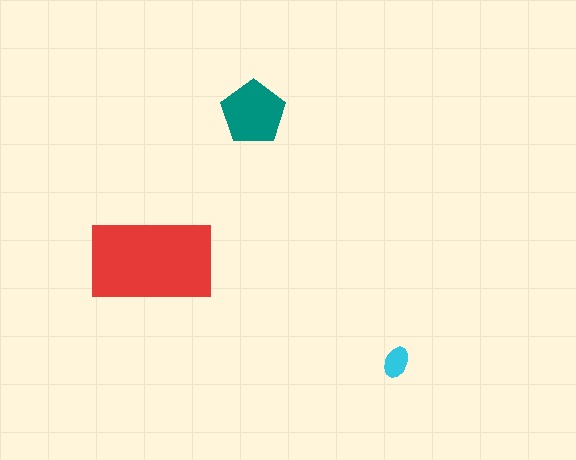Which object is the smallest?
The cyan ellipse.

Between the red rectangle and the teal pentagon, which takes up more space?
The red rectangle.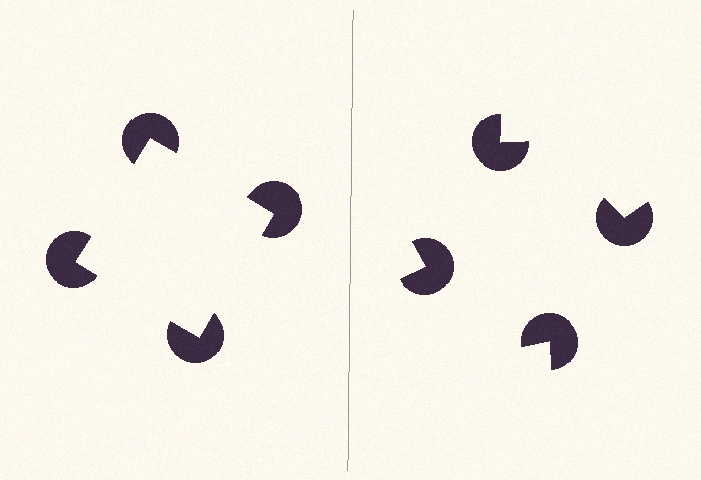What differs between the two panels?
The pac-man discs are positioned identically on both sides; only the wedge orientations differ. On the left they align to a square; on the right they are misaligned.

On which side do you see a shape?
An illusory square appears on the left side. On the right side the wedge cuts are rotated, so no coherent shape forms.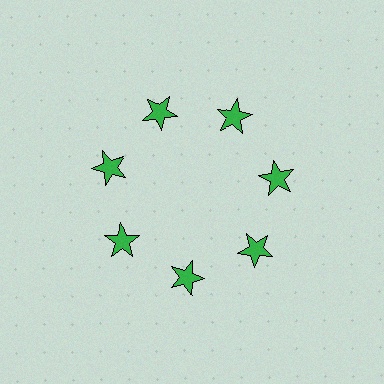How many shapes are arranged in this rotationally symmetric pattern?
There are 7 shapes, arranged in 7 groups of 1.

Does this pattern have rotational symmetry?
Yes, this pattern has 7-fold rotational symmetry. It looks the same after rotating 51 degrees around the center.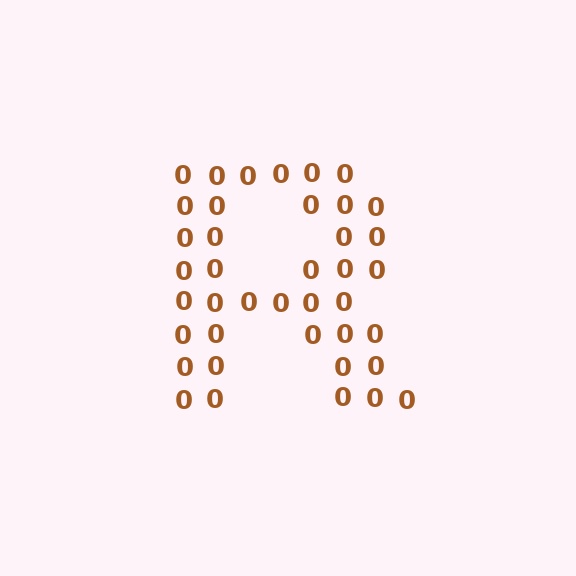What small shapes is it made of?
It is made of small digit 0's.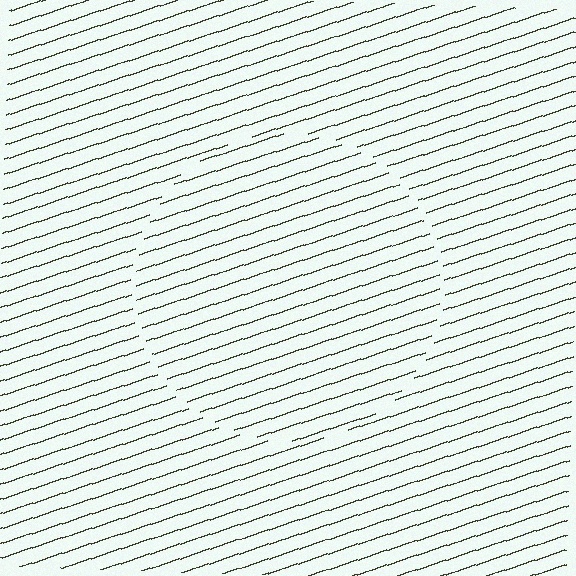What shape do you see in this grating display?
An illusory circle. The interior of the shape contains the same grating, shifted by half a period — the contour is defined by the phase discontinuity where line-ends from the inner and outer gratings abut.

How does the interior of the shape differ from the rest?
The interior of the shape contains the same grating, shifted by half a period — the contour is defined by the phase discontinuity where line-ends from the inner and outer gratings abut.